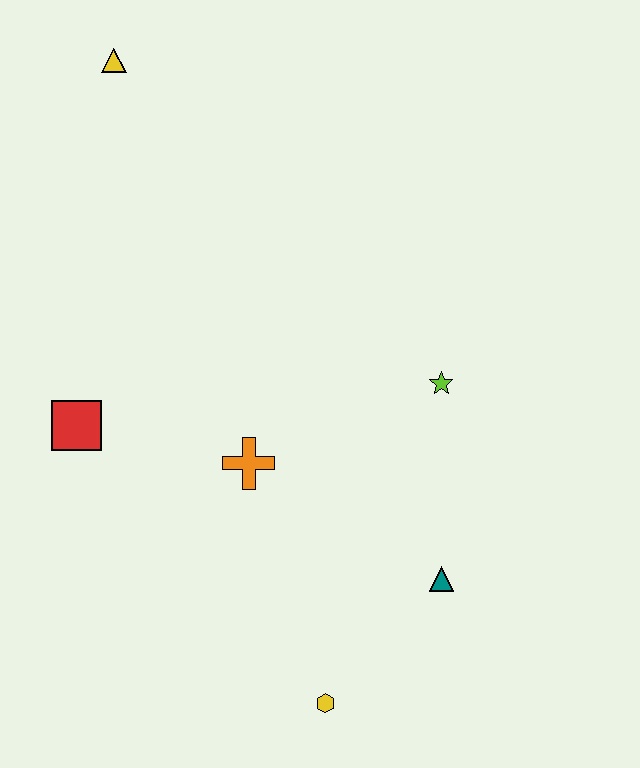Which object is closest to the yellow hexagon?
The teal triangle is closest to the yellow hexagon.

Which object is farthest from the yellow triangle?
The yellow hexagon is farthest from the yellow triangle.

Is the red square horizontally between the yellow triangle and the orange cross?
No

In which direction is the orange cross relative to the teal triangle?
The orange cross is to the left of the teal triangle.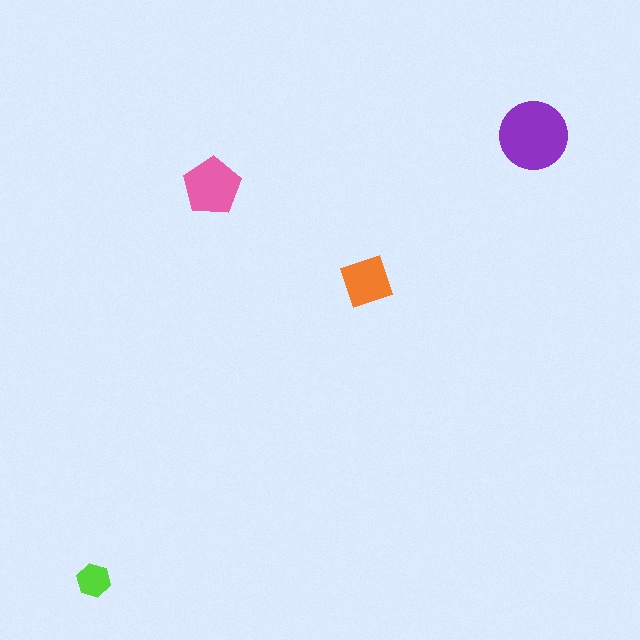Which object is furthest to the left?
The lime hexagon is leftmost.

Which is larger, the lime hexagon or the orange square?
The orange square.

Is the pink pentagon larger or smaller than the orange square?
Larger.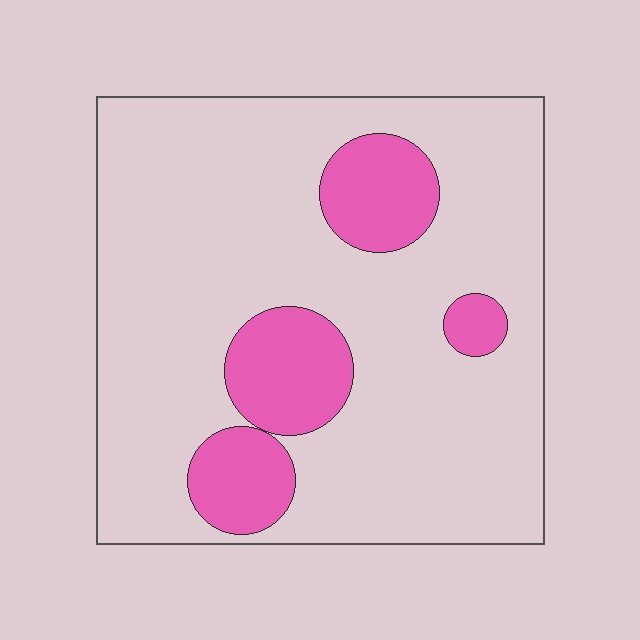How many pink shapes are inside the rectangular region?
4.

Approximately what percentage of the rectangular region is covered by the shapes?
Approximately 20%.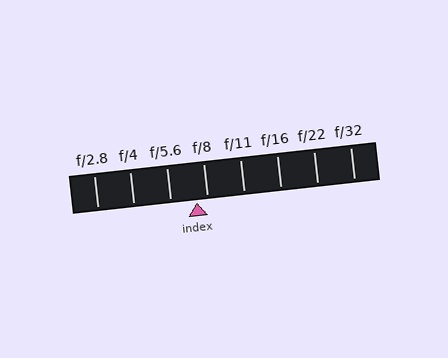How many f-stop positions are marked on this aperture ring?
There are 8 f-stop positions marked.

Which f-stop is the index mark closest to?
The index mark is closest to f/8.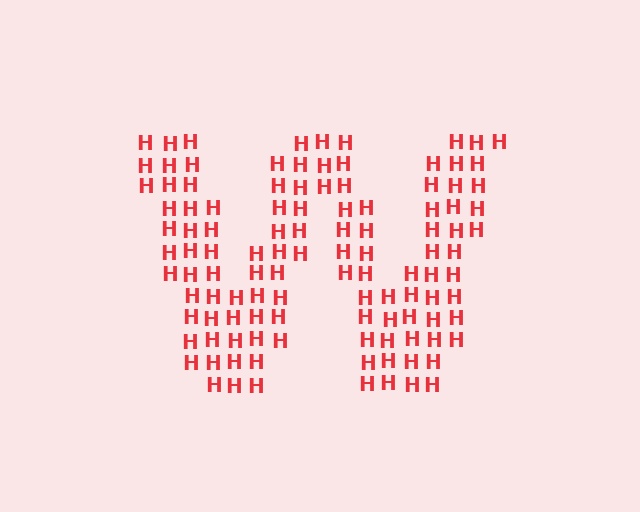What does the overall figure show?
The overall figure shows the letter W.